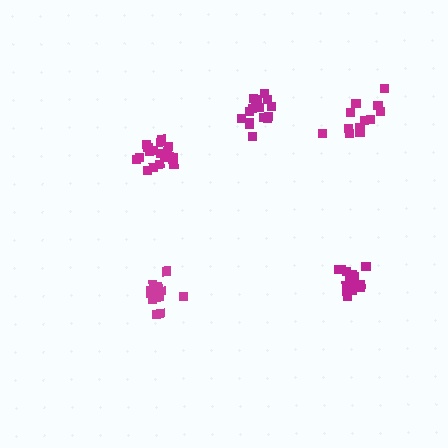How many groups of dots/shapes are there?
There are 5 groups.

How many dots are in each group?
Group 1: 18 dots, Group 2: 13 dots, Group 3: 14 dots, Group 4: 17 dots, Group 5: 17 dots (79 total).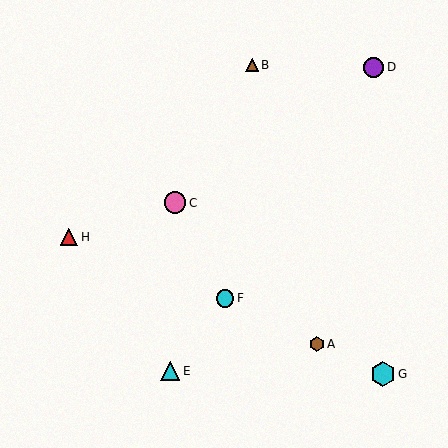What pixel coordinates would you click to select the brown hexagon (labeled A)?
Click at (317, 344) to select the brown hexagon A.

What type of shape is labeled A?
Shape A is a brown hexagon.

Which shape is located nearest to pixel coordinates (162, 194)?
The pink circle (labeled C) at (175, 203) is nearest to that location.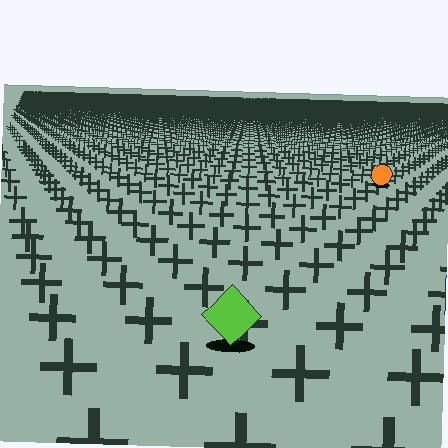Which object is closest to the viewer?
The lime diamond is closest. The texture marks near it are larger and more spread out.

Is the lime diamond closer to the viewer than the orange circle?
Yes. The lime diamond is closer — you can tell from the texture gradient: the ground texture is coarser near it.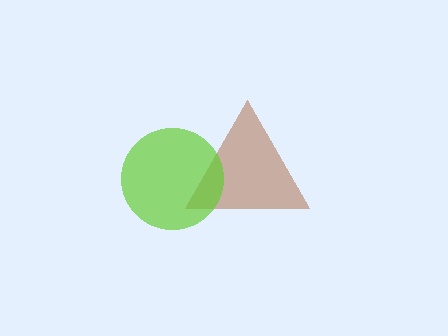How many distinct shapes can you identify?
There are 2 distinct shapes: a brown triangle, a lime circle.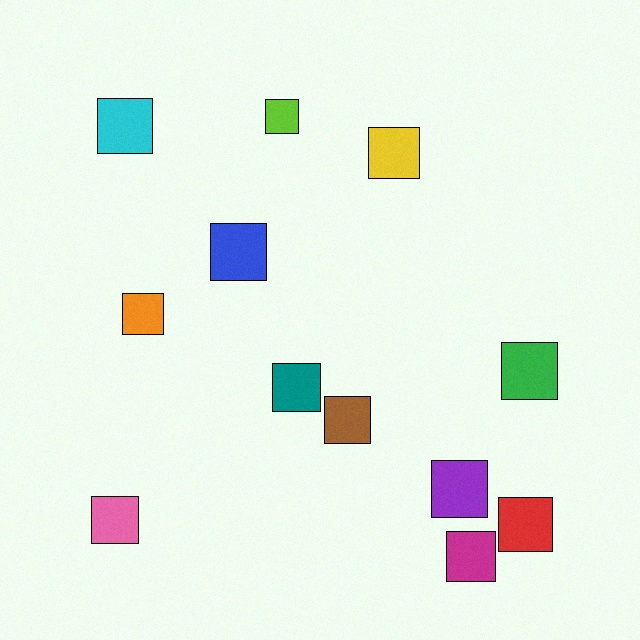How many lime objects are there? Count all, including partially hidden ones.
There is 1 lime object.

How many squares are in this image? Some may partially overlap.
There are 12 squares.